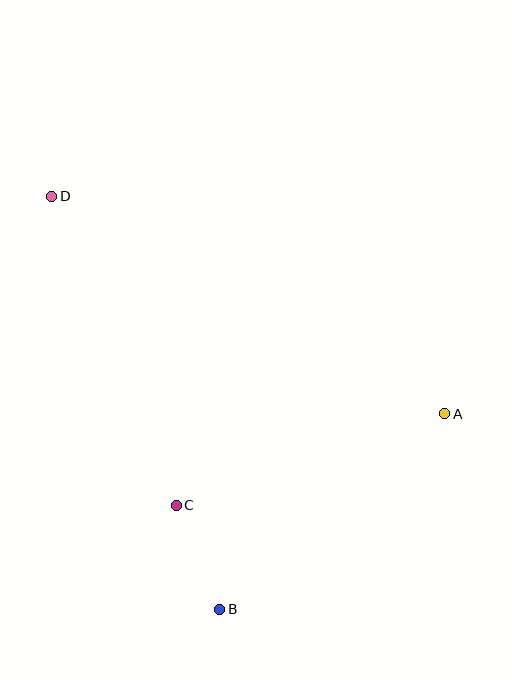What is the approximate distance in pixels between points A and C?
The distance between A and C is approximately 284 pixels.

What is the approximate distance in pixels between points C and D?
The distance between C and D is approximately 333 pixels.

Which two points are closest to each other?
Points B and C are closest to each other.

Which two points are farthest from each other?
Points A and D are farthest from each other.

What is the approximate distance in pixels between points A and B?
The distance between A and B is approximately 298 pixels.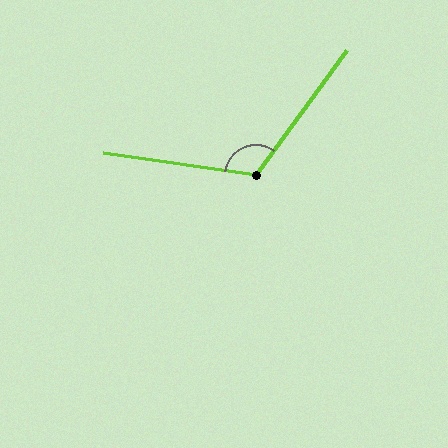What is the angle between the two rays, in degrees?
Approximately 118 degrees.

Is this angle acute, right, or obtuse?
It is obtuse.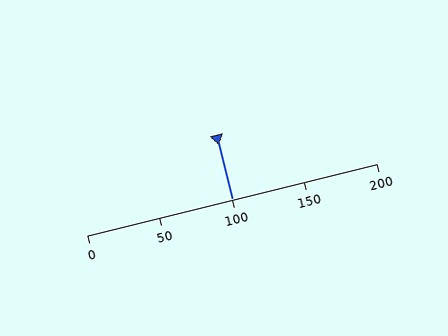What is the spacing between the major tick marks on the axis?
The major ticks are spaced 50 apart.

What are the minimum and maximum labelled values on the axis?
The axis runs from 0 to 200.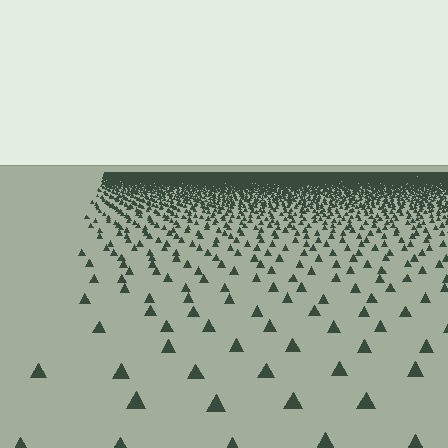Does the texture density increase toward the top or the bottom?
Density increases toward the top.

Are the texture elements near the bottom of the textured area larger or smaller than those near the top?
Larger. Near the bottom, elements are closer to the viewer and appear at a bigger on-screen size.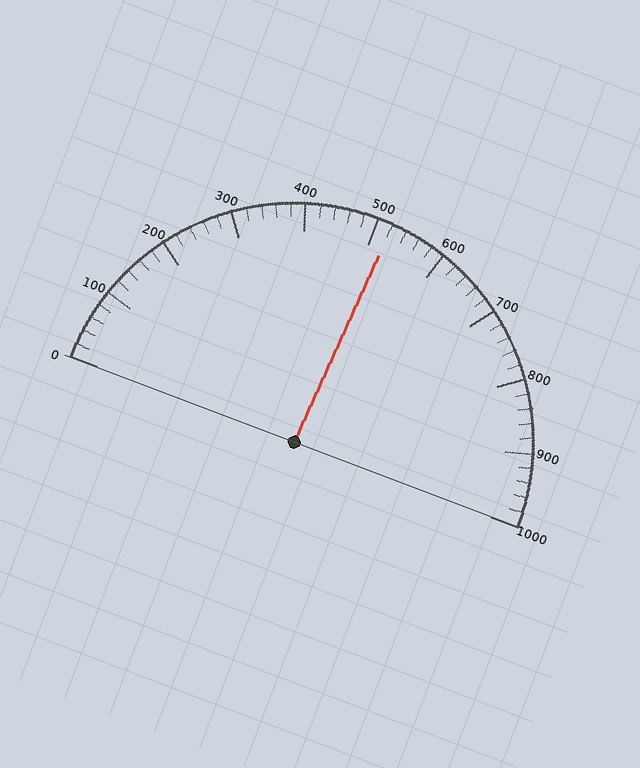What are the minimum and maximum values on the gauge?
The gauge ranges from 0 to 1000.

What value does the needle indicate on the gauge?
The needle indicates approximately 520.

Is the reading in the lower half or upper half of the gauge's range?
The reading is in the upper half of the range (0 to 1000).